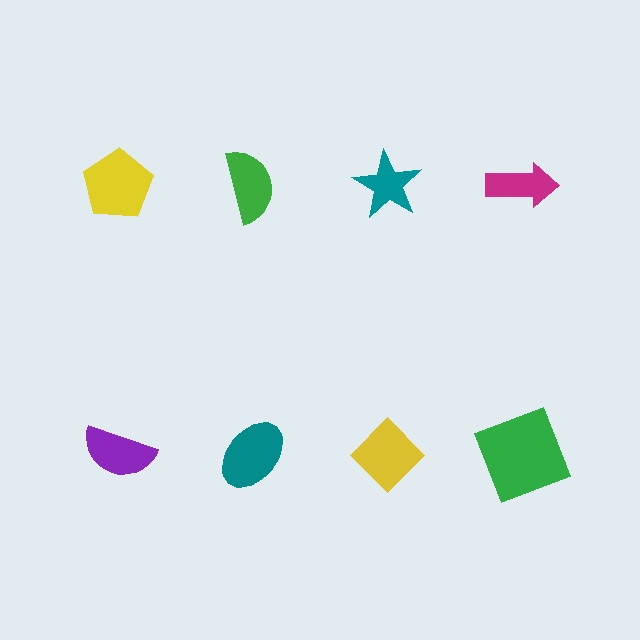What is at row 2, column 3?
A yellow diamond.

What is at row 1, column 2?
A green semicircle.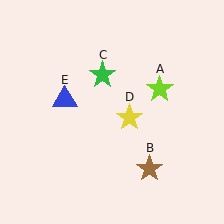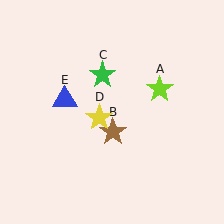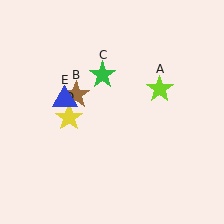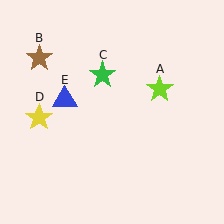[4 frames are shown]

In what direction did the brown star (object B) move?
The brown star (object B) moved up and to the left.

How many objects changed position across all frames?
2 objects changed position: brown star (object B), yellow star (object D).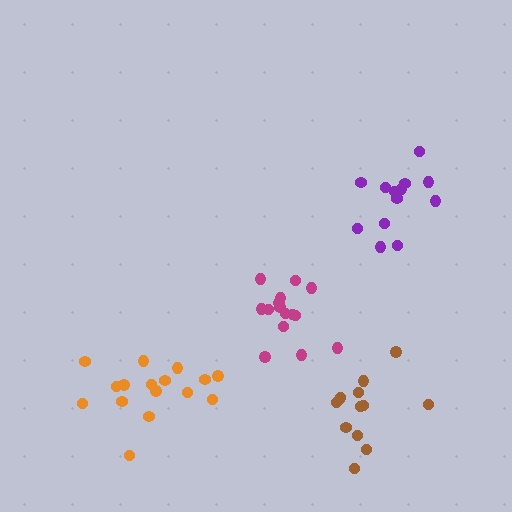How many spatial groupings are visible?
There are 4 spatial groupings.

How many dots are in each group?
Group 1: 15 dots, Group 2: 13 dots, Group 3: 16 dots, Group 4: 13 dots (57 total).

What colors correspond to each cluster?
The clusters are colored: magenta, purple, orange, brown.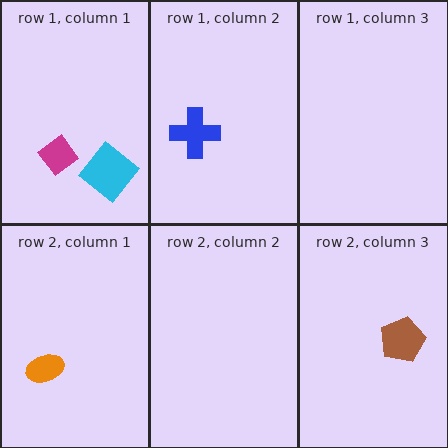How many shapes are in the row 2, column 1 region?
1.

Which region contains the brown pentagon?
The row 2, column 3 region.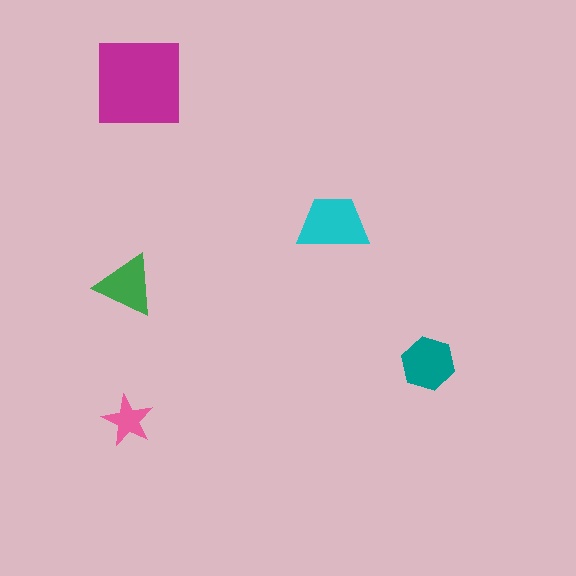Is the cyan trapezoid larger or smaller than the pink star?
Larger.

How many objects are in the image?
There are 5 objects in the image.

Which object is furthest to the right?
The teal hexagon is rightmost.